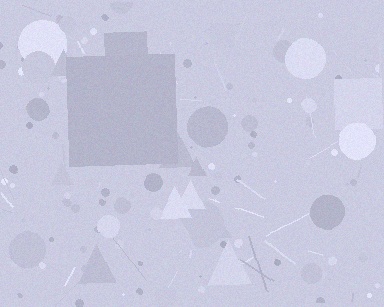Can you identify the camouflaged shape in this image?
The camouflaged shape is a square.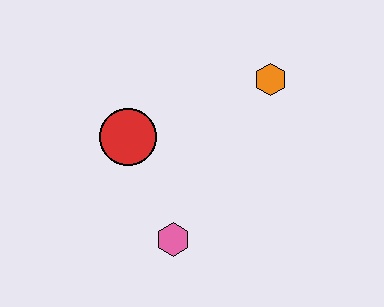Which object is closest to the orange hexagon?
The red circle is closest to the orange hexagon.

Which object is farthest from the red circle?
The orange hexagon is farthest from the red circle.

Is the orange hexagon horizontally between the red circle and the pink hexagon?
No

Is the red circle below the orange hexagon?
Yes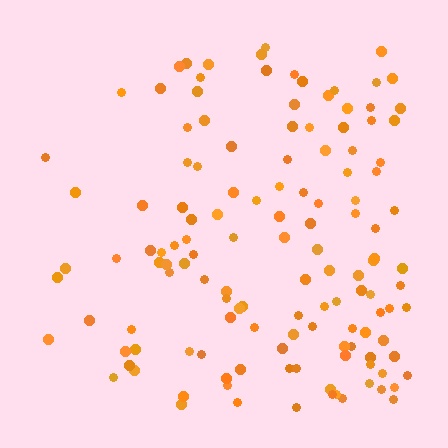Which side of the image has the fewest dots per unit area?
The left.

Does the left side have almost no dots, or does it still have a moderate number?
Still a moderate number, just noticeably fewer than the right.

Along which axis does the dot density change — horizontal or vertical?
Horizontal.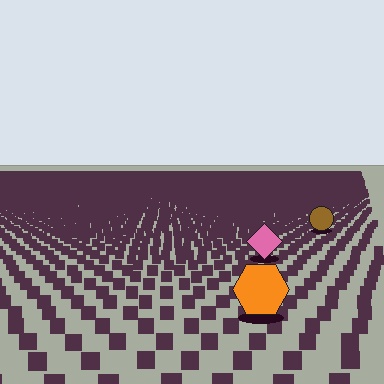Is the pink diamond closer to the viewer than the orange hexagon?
No. The orange hexagon is closer — you can tell from the texture gradient: the ground texture is coarser near it.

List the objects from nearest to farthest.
From nearest to farthest: the orange hexagon, the pink diamond, the brown circle.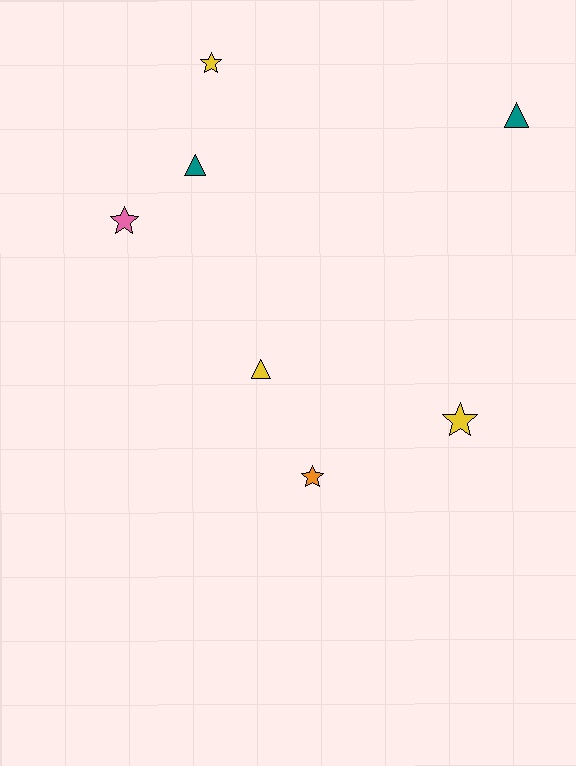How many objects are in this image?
There are 7 objects.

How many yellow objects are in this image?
There are 3 yellow objects.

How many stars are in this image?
There are 4 stars.